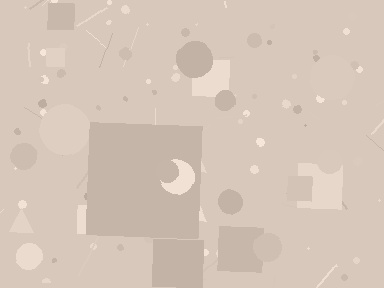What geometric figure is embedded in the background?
A square is embedded in the background.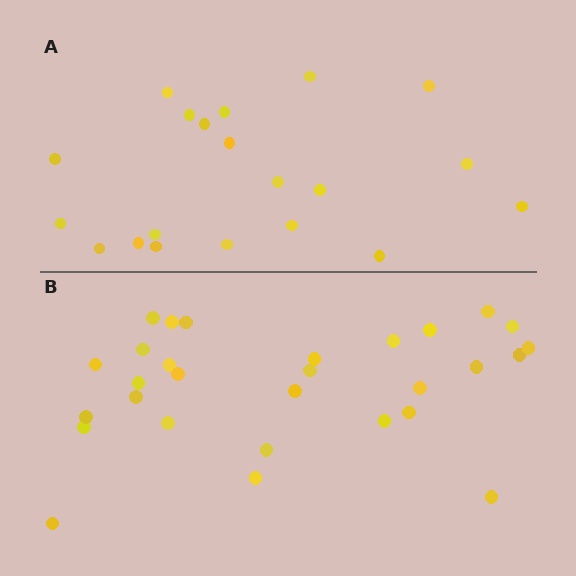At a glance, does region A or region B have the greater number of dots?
Region B (the bottom region) has more dots.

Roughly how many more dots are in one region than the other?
Region B has roughly 8 or so more dots than region A.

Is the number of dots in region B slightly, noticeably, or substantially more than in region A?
Region B has substantially more. The ratio is roughly 1.4 to 1.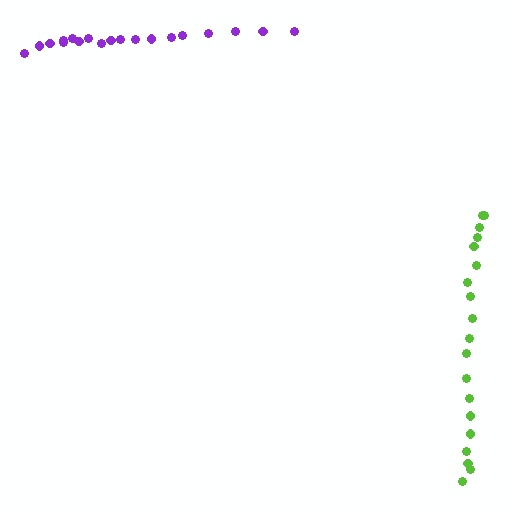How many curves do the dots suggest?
There are 2 distinct paths.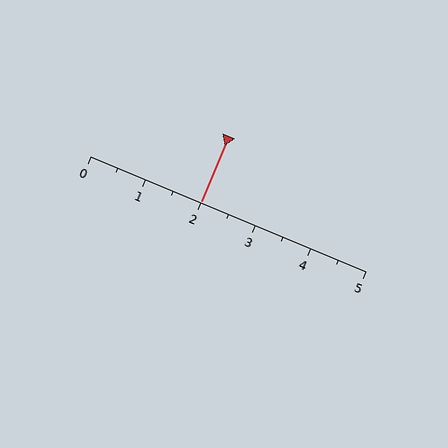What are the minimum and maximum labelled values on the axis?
The axis runs from 0 to 5.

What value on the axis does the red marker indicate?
The marker indicates approximately 2.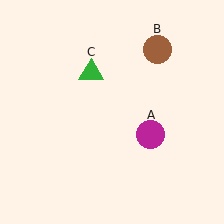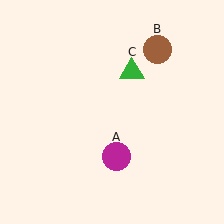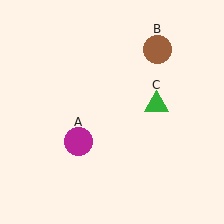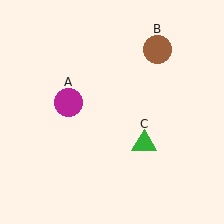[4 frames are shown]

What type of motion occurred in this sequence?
The magenta circle (object A), green triangle (object C) rotated clockwise around the center of the scene.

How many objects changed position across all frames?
2 objects changed position: magenta circle (object A), green triangle (object C).